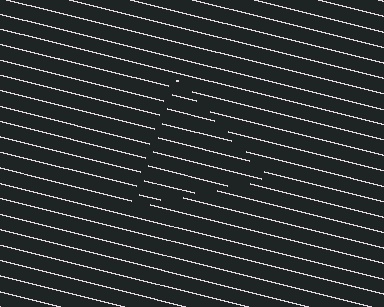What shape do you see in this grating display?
An illusory triangle. The interior of the shape contains the same grating, shifted by half a period — the contour is defined by the phase discontinuity where line-ends from the inner and outer gratings abut.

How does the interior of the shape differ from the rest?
The interior of the shape contains the same grating, shifted by half a period — the contour is defined by the phase discontinuity where line-ends from the inner and outer gratings abut.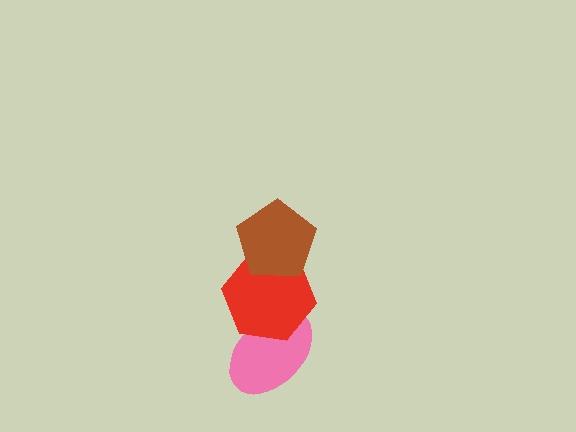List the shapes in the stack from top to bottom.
From top to bottom: the brown pentagon, the red hexagon, the pink ellipse.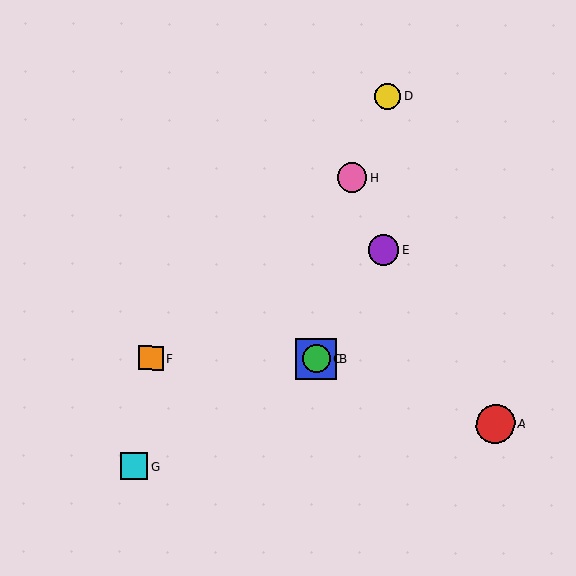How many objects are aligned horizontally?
3 objects (B, C, F) are aligned horizontally.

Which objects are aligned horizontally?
Objects B, C, F are aligned horizontally.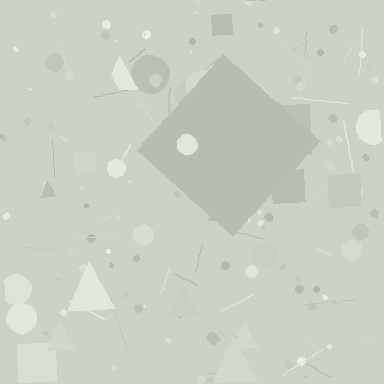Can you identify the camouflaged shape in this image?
The camouflaged shape is a diamond.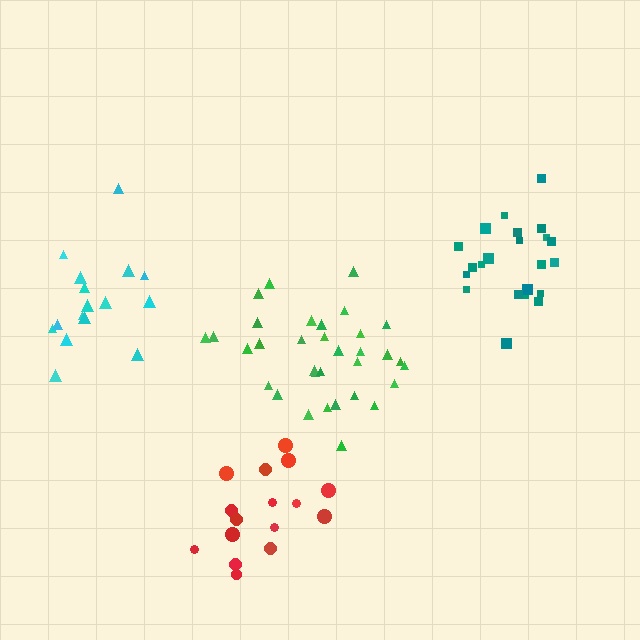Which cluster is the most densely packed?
Green.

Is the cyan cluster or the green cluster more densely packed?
Green.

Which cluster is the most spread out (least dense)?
Red.